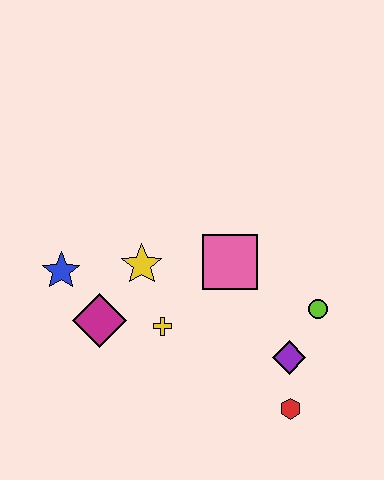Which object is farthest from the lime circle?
The blue star is farthest from the lime circle.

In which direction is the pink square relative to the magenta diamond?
The pink square is to the right of the magenta diamond.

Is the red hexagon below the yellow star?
Yes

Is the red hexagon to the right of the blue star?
Yes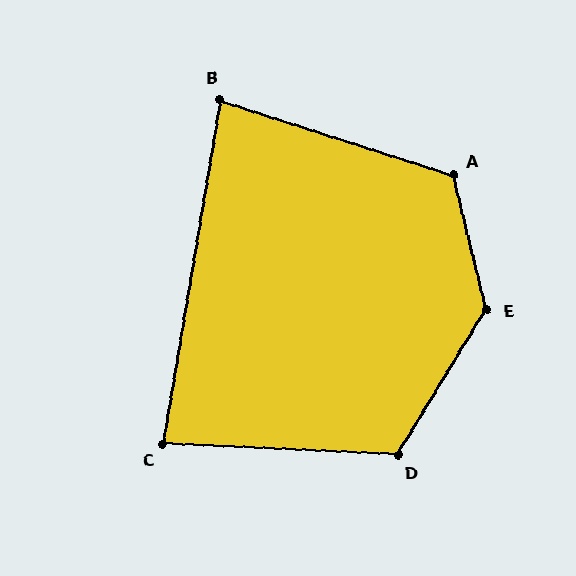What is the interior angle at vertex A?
Approximately 122 degrees (obtuse).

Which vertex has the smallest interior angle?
B, at approximately 82 degrees.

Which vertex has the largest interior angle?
E, at approximately 135 degrees.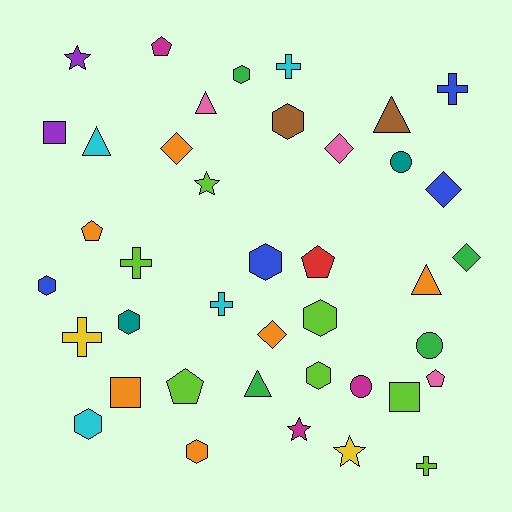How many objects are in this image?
There are 40 objects.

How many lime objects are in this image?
There are 7 lime objects.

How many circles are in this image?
There are 3 circles.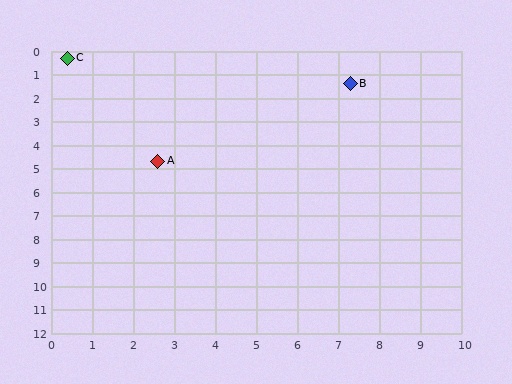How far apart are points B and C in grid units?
Points B and C are about 7.0 grid units apart.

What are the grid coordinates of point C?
Point C is at approximately (0.4, 0.3).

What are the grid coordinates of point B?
Point B is at approximately (7.3, 1.4).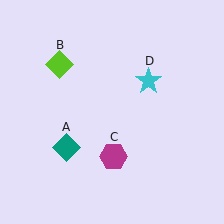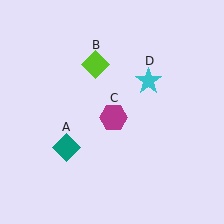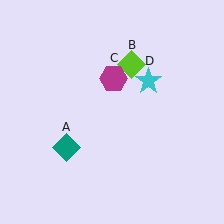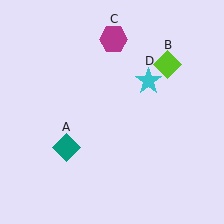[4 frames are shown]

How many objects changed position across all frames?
2 objects changed position: lime diamond (object B), magenta hexagon (object C).